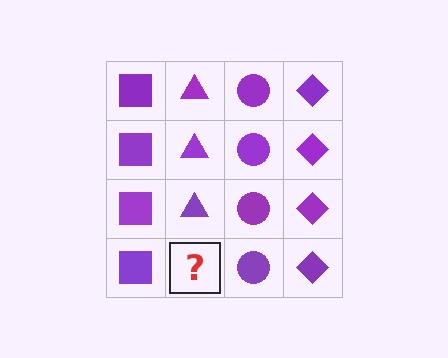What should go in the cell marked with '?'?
The missing cell should contain a purple triangle.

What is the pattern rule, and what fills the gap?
The rule is that each column has a consistent shape. The gap should be filled with a purple triangle.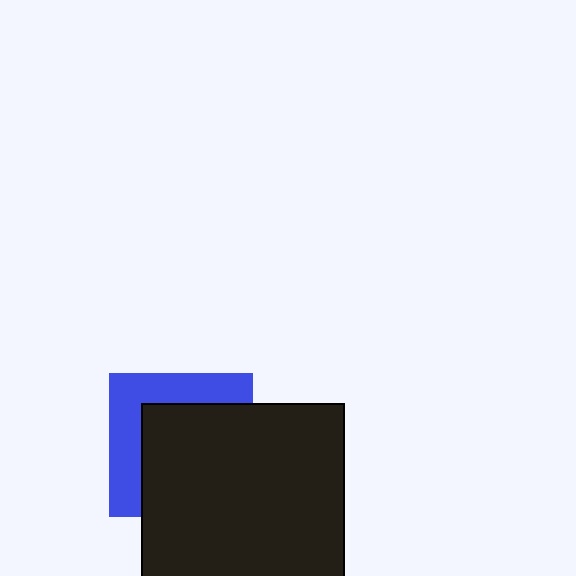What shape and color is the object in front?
The object in front is a black rectangle.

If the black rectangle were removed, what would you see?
You would see the complete blue square.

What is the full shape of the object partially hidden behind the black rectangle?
The partially hidden object is a blue square.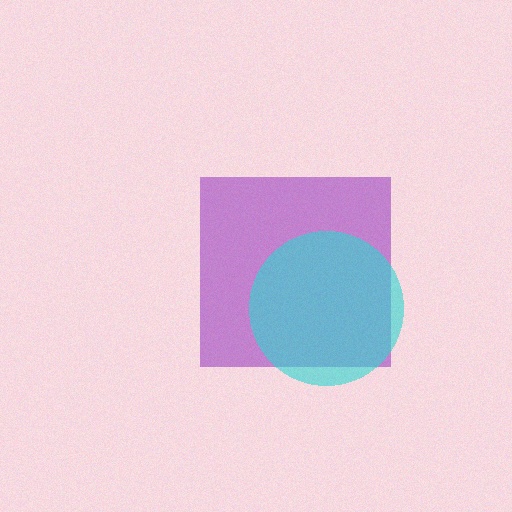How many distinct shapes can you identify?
There are 2 distinct shapes: a purple square, a cyan circle.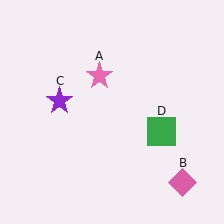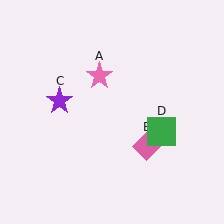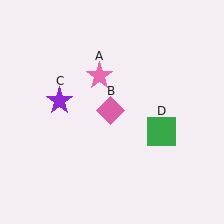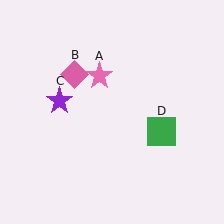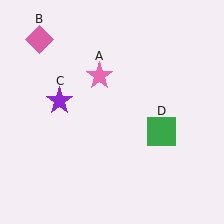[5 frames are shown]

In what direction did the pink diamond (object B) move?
The pink diamond (object B) moved up and to the left.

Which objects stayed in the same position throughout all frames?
Pink star (object A) and purple star (object C) and green square (object D) remained stationary.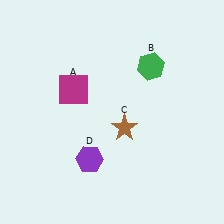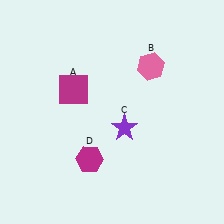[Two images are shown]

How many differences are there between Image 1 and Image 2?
There are 3 differences between the two images.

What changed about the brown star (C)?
In Image 1, C is brown. In Image 2, it changed to purple.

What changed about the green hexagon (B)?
In Image 1, B is green. In Image 2, it changed to pink.